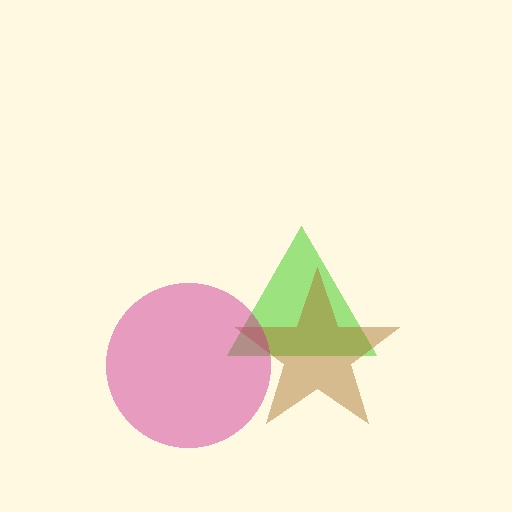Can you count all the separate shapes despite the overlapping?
Yes, there are 3 separate shapes.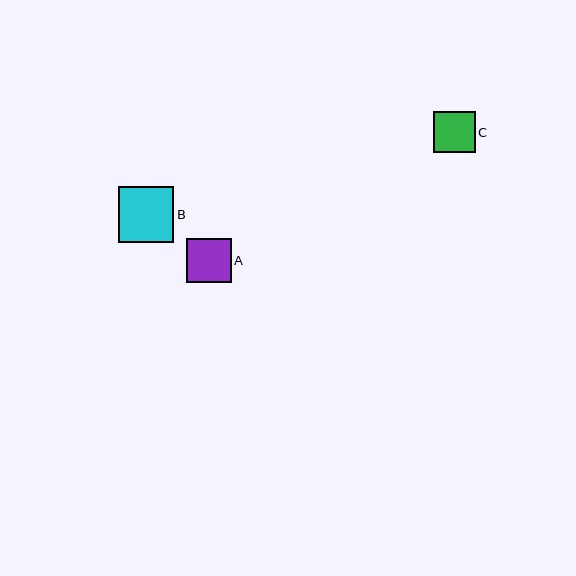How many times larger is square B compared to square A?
Square B is approximately 1.2 times the size of square A.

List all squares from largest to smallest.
From largest to smallest: B, A, C.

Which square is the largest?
Square B is the largest with a size of approximately 56 pixels.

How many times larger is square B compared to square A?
Square B is approximately 1.2 times the size of square A.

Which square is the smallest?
Square C is the smallest with a size of approximately 42 pixels.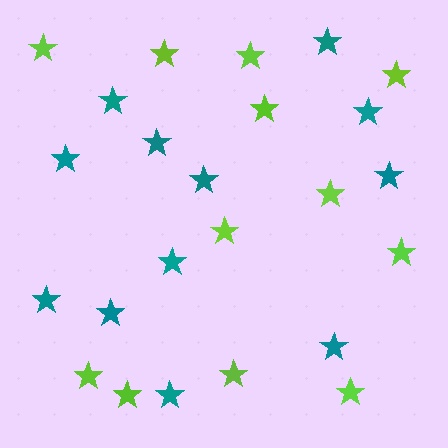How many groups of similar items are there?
There are 2 groups: one group of teal stars (12) and one group of lime stars (12).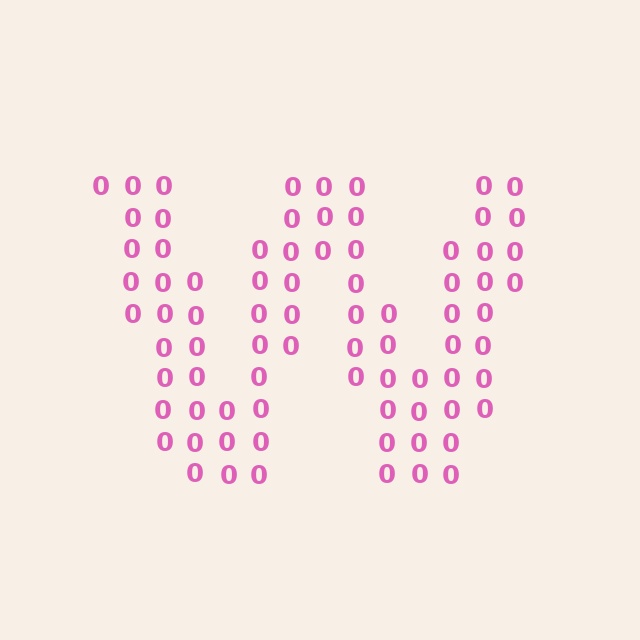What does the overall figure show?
The overall figure shows the letter W.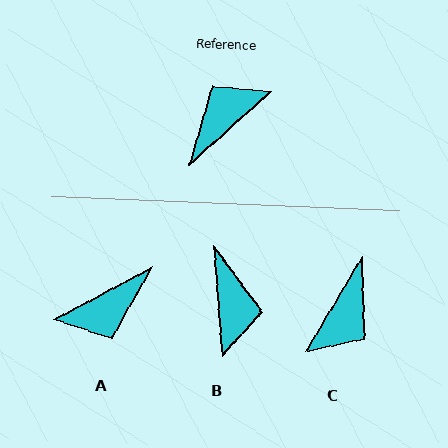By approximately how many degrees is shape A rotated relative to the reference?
Approximately 167 degrees counter-clockwise.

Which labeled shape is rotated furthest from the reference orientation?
A, about 167 degrees away.